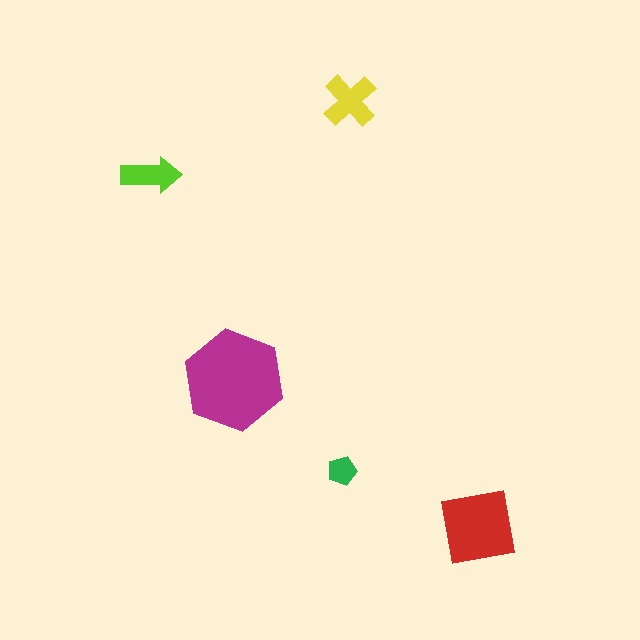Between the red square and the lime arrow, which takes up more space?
The red square.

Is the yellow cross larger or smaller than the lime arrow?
Larger.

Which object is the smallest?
The green pentagon.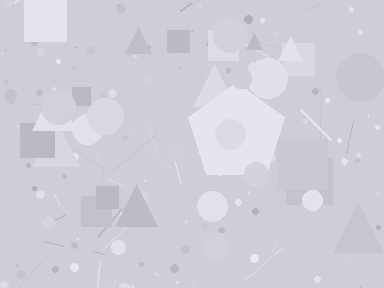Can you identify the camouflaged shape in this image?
The camouflaged shape is a pentagon.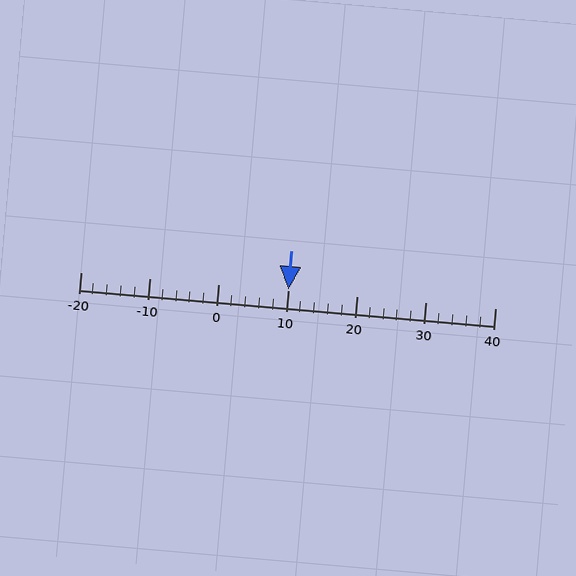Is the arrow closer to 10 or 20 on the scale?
The arrow is closer to 10.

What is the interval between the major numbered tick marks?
The major tick marks are spaced 10 units apart.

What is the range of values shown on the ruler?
The ruler shows values from -20 to 40.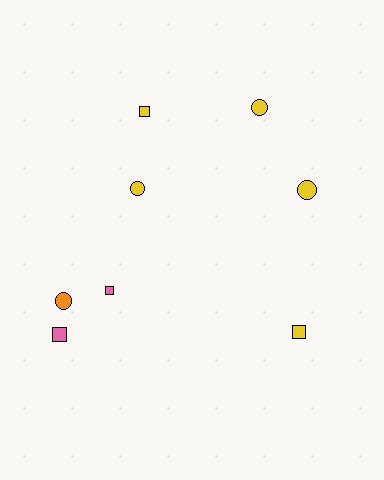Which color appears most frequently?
Yellow, with 5 objects.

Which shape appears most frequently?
Circle, with 4 objects.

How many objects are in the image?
There are 8 objects.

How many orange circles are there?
There is 1 orange circle.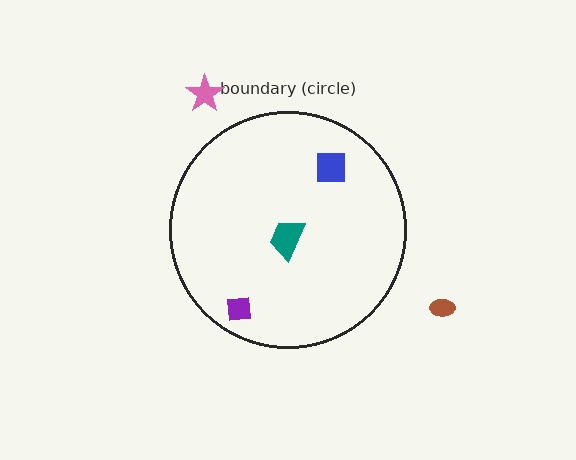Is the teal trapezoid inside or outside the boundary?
Inside.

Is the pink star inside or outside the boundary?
Outside.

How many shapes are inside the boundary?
3 inside, 2 outside.